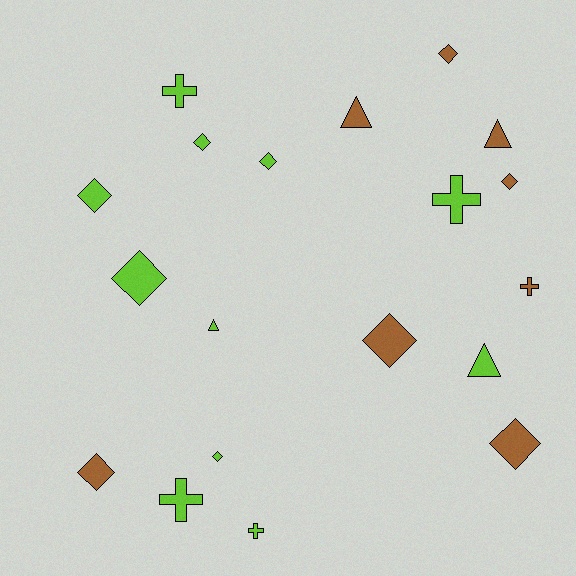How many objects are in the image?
There are 19 objects.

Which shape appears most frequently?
Diamond, with 10 objects.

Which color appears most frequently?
Lime, with 11 objects.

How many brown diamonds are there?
There are 5 brown diamonds.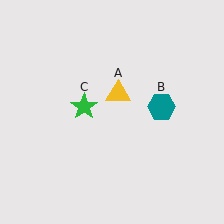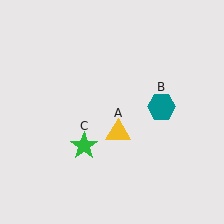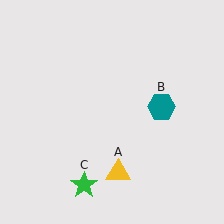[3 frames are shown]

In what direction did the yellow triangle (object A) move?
The yellow triangle (object A) moved down.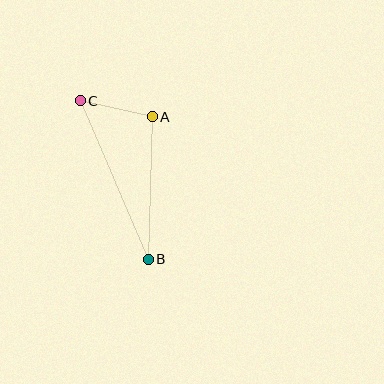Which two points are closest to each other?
Points A and C are closest to each other.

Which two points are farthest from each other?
Points B and C are farthest from each other.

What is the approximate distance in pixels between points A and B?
The distance between A and B is approximately 143 pixels.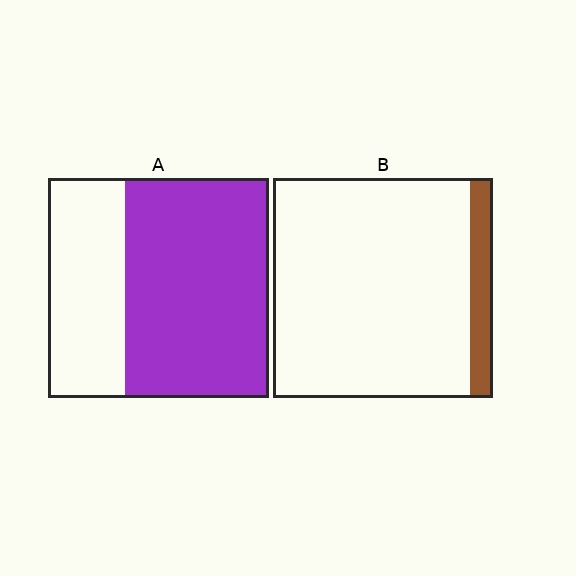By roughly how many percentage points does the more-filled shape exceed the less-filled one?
By roughly 55 percentage points (A over B).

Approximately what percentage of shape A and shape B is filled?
A is approximately 65% and B is approximately 10%.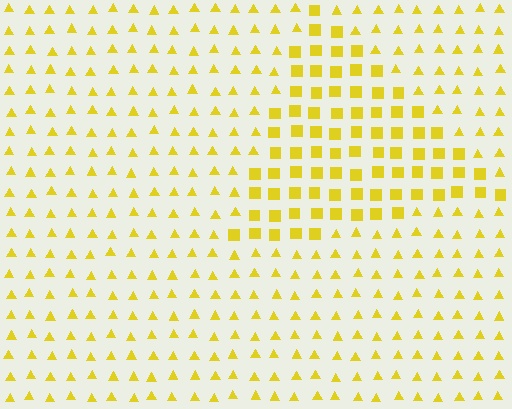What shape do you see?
I see a triangle.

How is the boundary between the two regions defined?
The boundary is defined by a change in element shape: squares inside vs. triangles outside. All elements share the same color and spacing.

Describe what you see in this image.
The image is filled with small yellow elements arranged in a uniform grid. A triangle-shaped region contains squares, while the surrounding area contains triangles. The boundary is defined purely by the change in element shape.